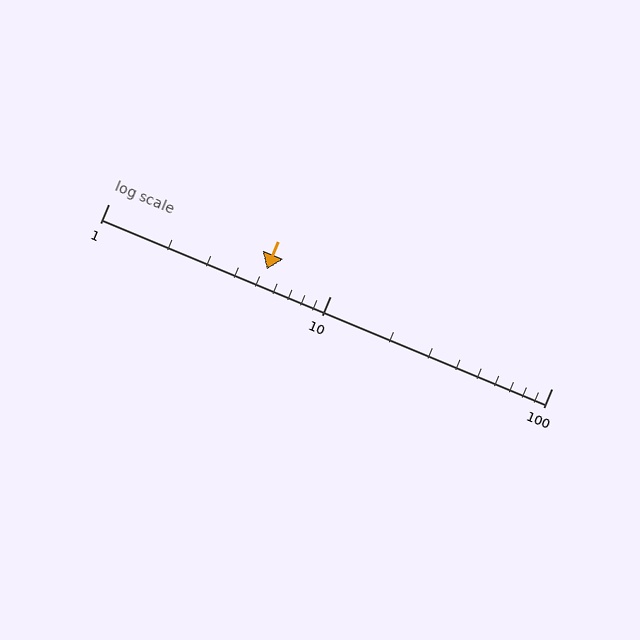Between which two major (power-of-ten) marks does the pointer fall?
The pointer is between 1 and 10.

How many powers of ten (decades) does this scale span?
The scale spans 2 decades, from 1 to 100.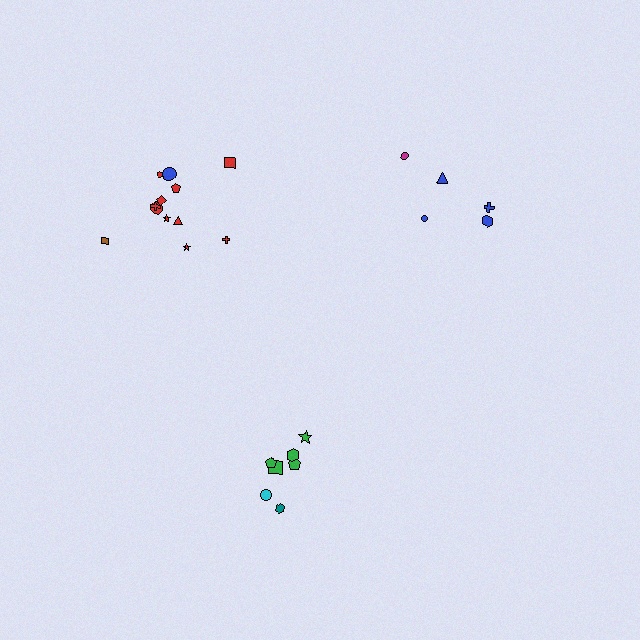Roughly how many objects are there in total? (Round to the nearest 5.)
Roughly 25 objects in total.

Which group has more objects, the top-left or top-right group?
The top-left group.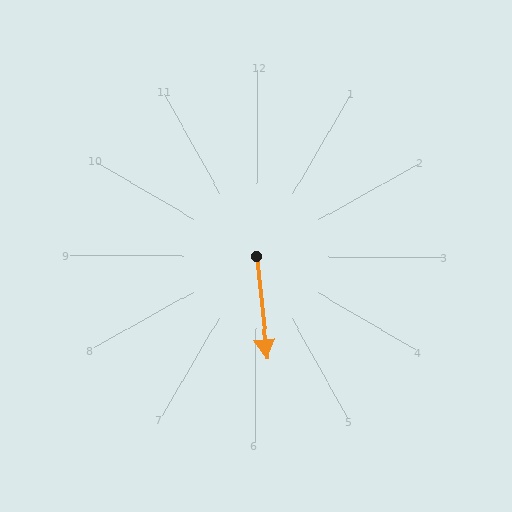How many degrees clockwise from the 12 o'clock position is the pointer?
Approximately 174 degrees.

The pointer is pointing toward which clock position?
Roughly 6 o'clock.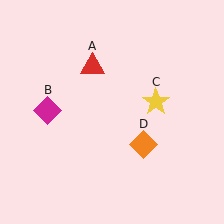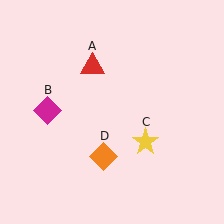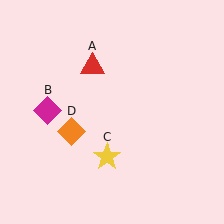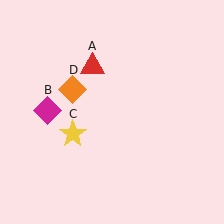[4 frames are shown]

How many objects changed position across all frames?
2 objects changed position: yellow star (object C), orange diamond (object D).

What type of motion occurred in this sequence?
The yellow star (object C), orange diamond (object D) rotated clockwise around the center of the scene.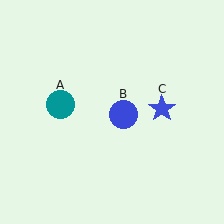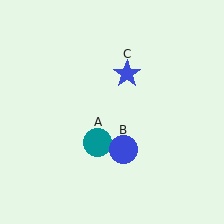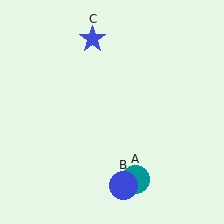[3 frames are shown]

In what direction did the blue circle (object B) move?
The blue circle (object B) moved down.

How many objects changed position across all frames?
3 objects changed position: teal circle (object A), blue circle (object B), blue star (object C).